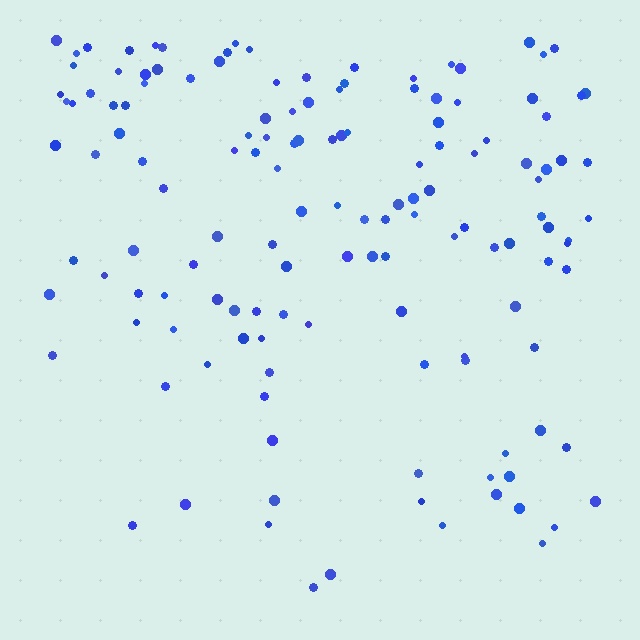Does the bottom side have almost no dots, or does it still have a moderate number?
Still a moderate number, just noticeably fewer than the top.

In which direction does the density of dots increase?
From bottom to top, with the top side densest.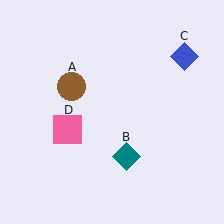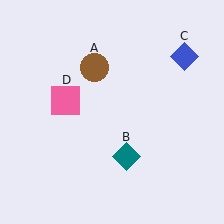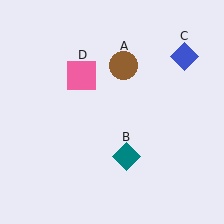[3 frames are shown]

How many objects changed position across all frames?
2 objects changed position: brown circle (object A), pink square (object D).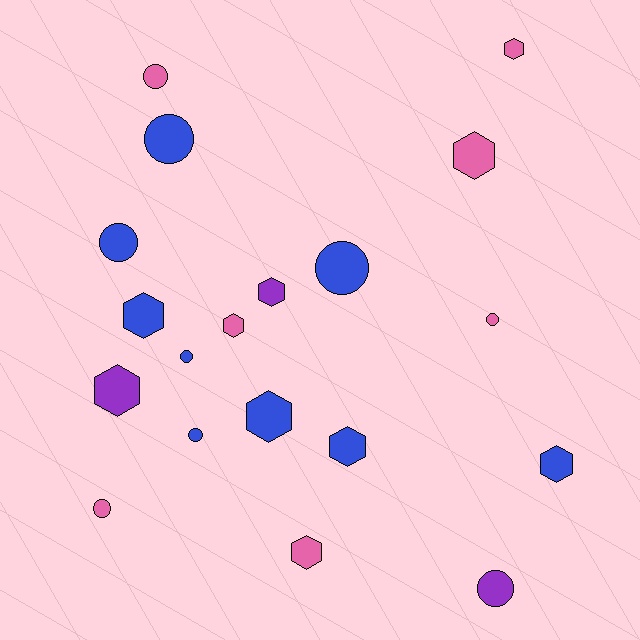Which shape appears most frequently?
Hexagon, with 10 objects.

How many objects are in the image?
There are 19 objects.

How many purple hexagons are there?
There are 2 purple hexagons.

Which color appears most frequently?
Blue, with 9 objects.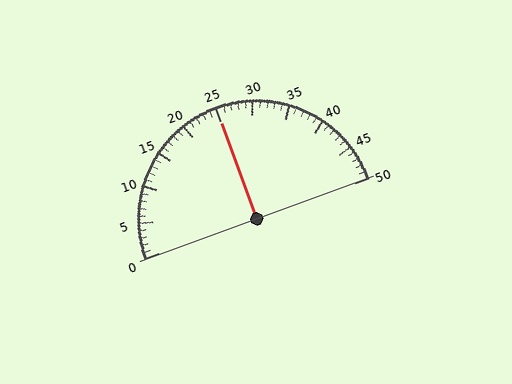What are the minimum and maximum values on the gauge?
The gauge ranges from 0 to 50.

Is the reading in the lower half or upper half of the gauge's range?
The reading is in the upper half of the range (0 to 50).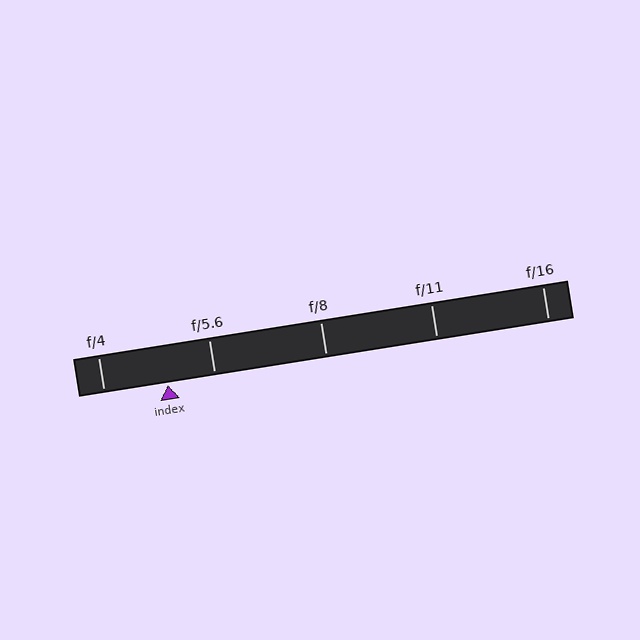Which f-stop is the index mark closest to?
The index mark is closest to f/5.6.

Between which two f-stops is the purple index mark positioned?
The index mark is between f/4 and f/5.6.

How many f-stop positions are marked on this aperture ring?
There are 5 f-stop positions marked.